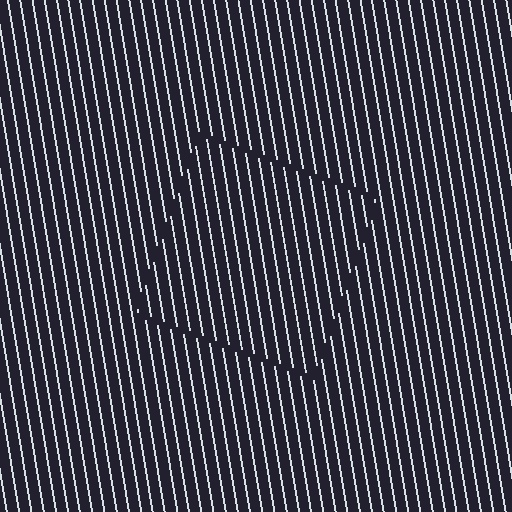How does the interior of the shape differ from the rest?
The interior of the shape contains the same grating, shifted by half a period — the contour is defined by the phase discontinuity where line-ends from the inner and outer gratings abut.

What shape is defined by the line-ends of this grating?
An illusory square. The interior of the shape contains the same grating, shifted by half a period — the contour is defined by the phase discontinuity where line-ends from the inner and outer gratings abut.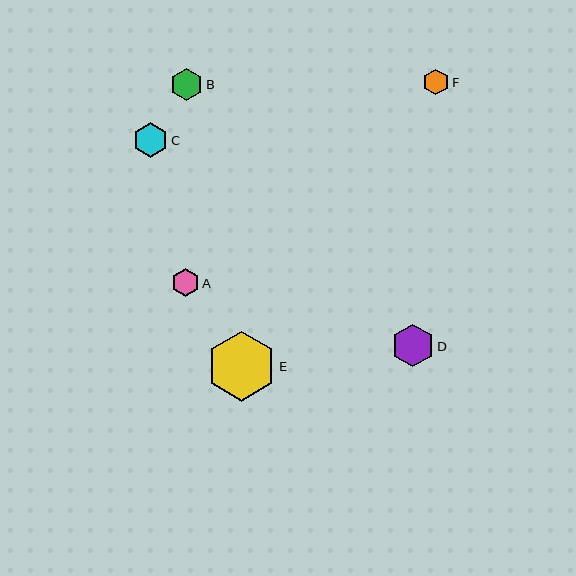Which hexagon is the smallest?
Hexagon F is the smallest with a size of approximately 26 pixels.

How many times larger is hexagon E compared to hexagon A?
Hexagon E is approximately 2.5 times the size of hexagon A.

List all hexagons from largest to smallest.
From largest to smallest: E, D, C, B, A, F.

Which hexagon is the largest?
Hexagon E is the largest with a size of approximately 70 pixels.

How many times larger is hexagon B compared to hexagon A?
Hexagon B is approximately 1.2 times the size of hexagon A.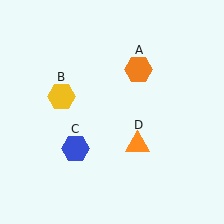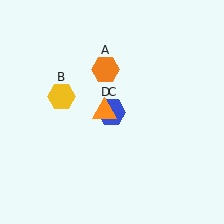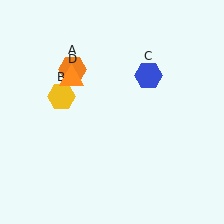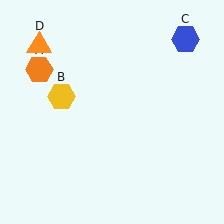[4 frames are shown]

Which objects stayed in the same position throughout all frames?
Yellow hexagon (object B) remained stationary.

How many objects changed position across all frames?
3 objects changed position: orange hexagon (object A), blue hexagon (object C), orange triangle (object D).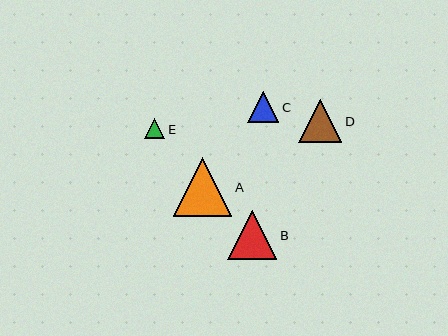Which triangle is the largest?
Triangle A is the largest with a size of approximately 58 pixels.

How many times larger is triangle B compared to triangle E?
Triangle B is approximately 2.4 times the size of triangle E.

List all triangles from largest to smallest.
From largest to smallest: A, B, D, C, E.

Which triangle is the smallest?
Triangle E is the smallest with a size of approximately 20 pixels.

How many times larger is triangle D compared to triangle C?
Triangle D is approximately 1.4 times the size of triangle C.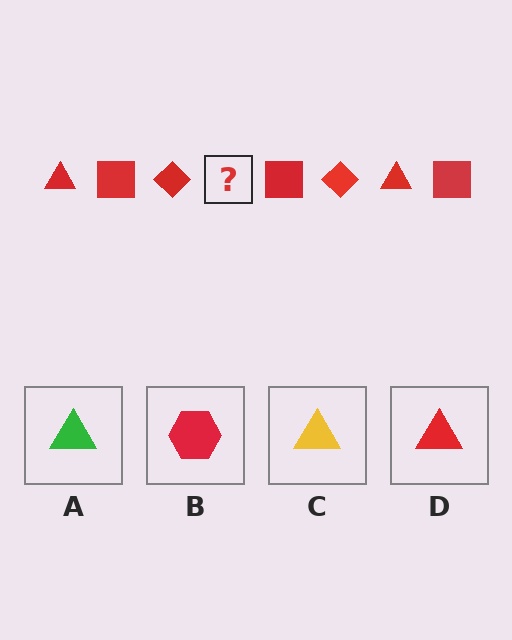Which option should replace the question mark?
Option D.